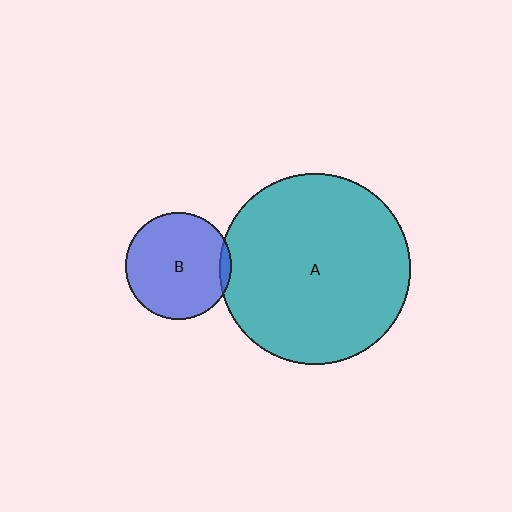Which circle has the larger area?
Circle A (teal).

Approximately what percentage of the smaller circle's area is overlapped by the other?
Approximately 5%.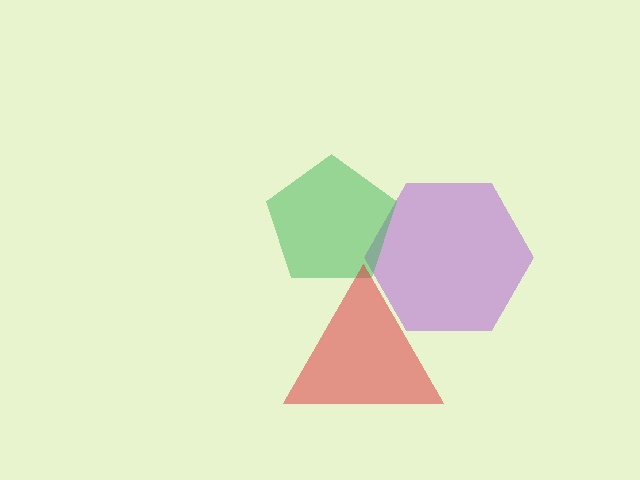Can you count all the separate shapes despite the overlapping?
Yes, there are 3 separate shapes.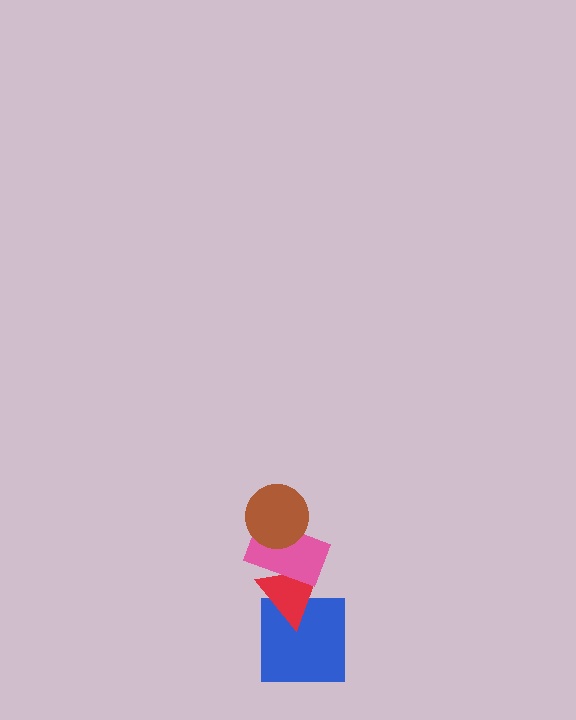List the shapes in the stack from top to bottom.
From top to bottom: the brown circle, the pink rectangle, the red triangle, the blue square.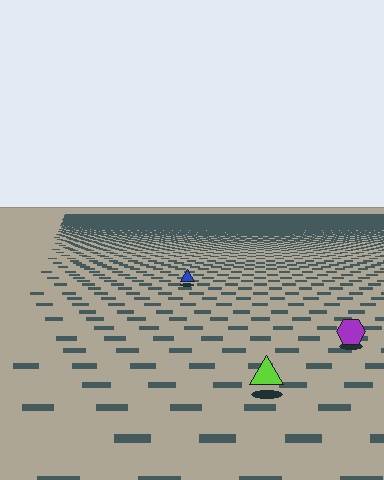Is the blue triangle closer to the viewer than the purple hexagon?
No. The purple hexagon is closer — you can tell from the texture gradient: the ground texture is coarser near it.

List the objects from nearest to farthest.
From nearest to farthest: the lime triangle, the purple hexagon, the blue triangle.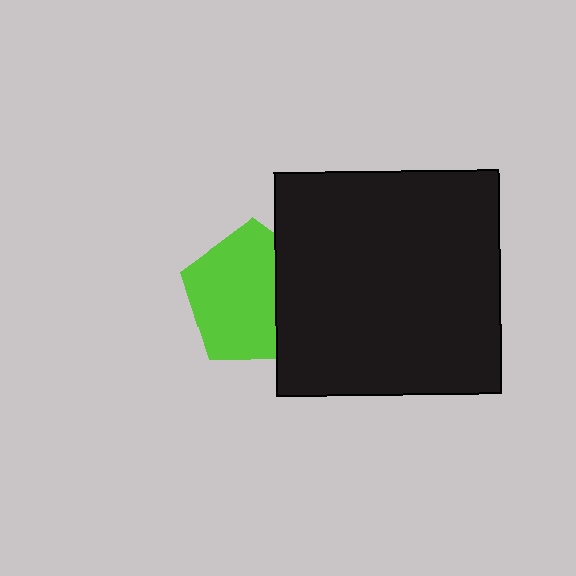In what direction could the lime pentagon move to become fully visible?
The lime pentagon could move left. That would shift it out from behind the black square entirely.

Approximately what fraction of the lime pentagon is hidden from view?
Roughly 30% of the lime pentagon is hidden behind the black square.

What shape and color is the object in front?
The object in front is a black square.